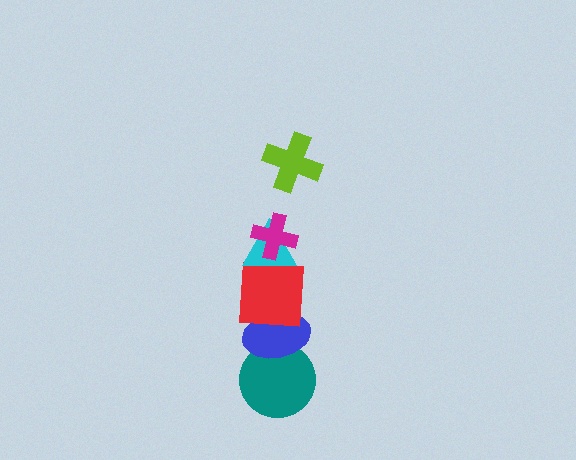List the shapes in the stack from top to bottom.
From top to bottom: the lime cross, the magenta cross, the cyan triangle, the red square, the blue ellipse, the teal circle.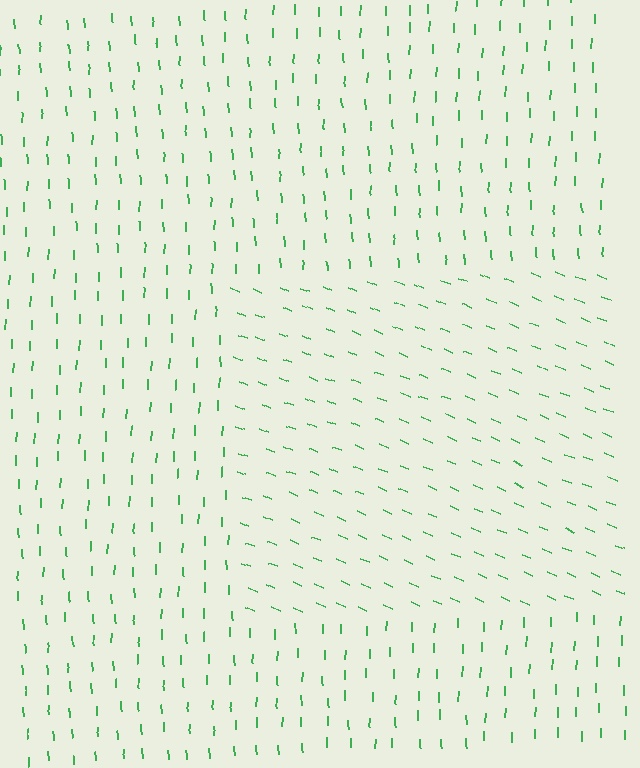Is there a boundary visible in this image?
Yes, there is a texture boundary formed by a change in line orientation.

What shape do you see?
I see a rectangle.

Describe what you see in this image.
The image is filled with small green line segments. A rectangle region in the image has lines oriented differently from the surrounding lines, creating a visible texture boundary.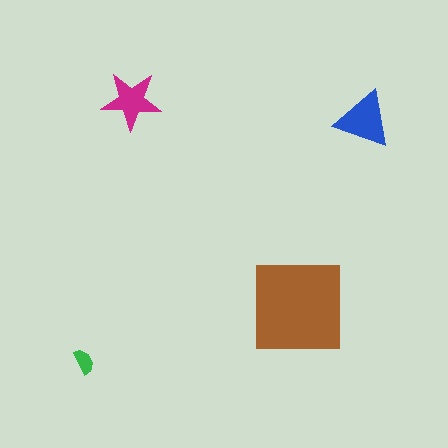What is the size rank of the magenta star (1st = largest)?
3rd.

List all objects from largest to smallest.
The brown square, the blue triangle, the magenta star, the green semicircle.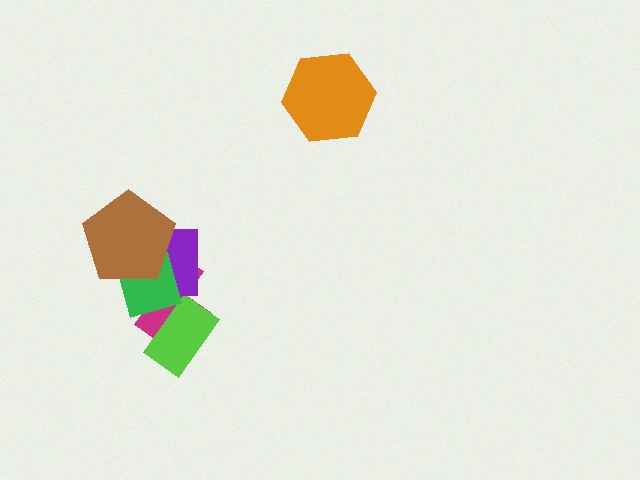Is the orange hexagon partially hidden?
No, no other shape covers it.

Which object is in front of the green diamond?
The brown pentagon is in front of the green diamond.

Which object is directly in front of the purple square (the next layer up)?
The green diamond is directly in front of the purple square.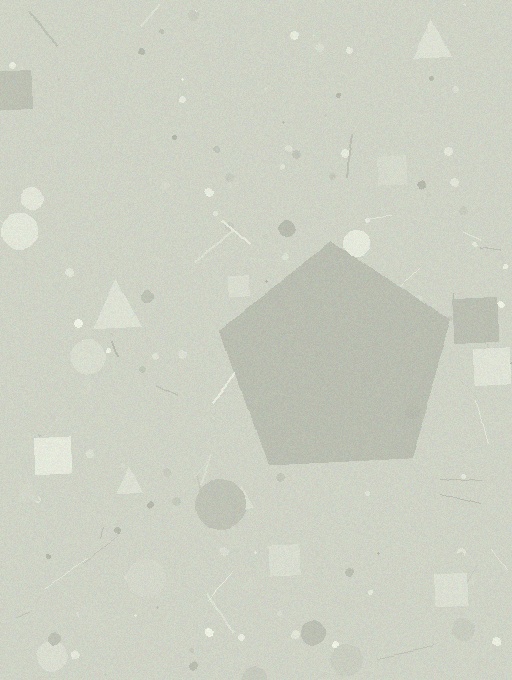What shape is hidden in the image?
A pentagon is hidden in the image.